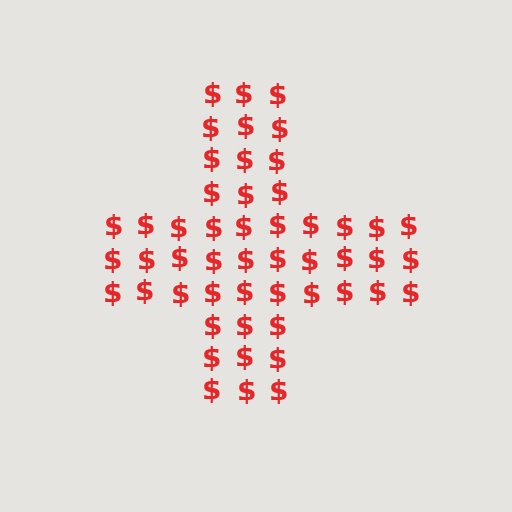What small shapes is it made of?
It is made of small dollar signs.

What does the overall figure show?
The overall figure shows a cross.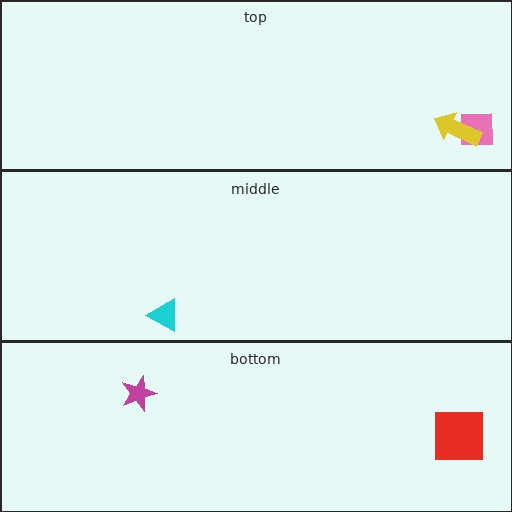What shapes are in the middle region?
The cyan triangle.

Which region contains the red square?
The bottom region.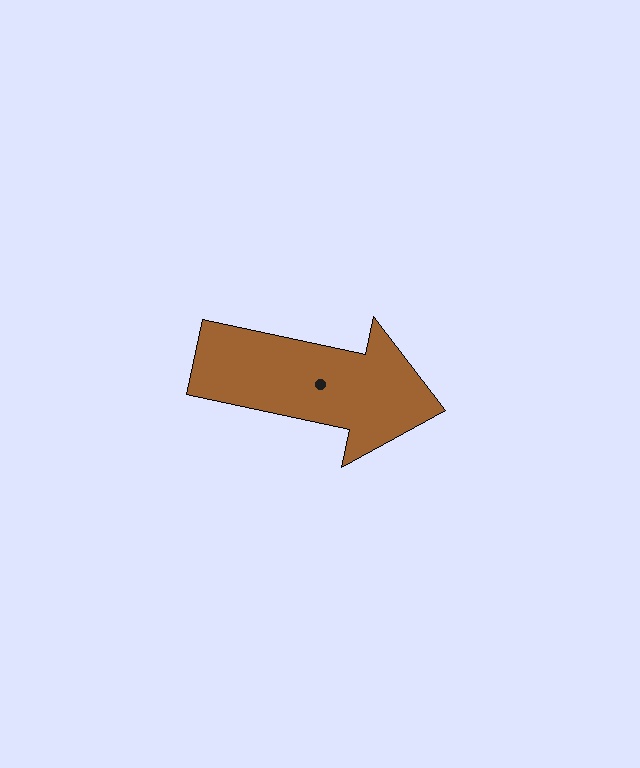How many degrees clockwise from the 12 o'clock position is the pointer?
Approximately 102 degrees.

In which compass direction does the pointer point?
East.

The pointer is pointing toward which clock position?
Roughly 3 o'clock.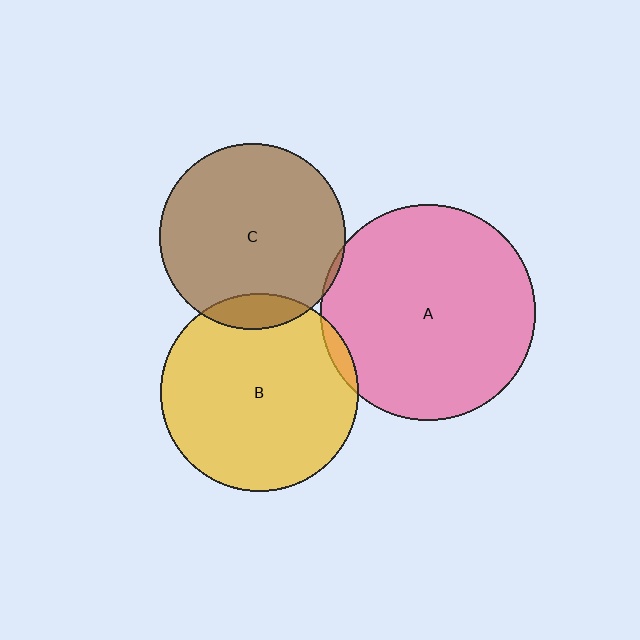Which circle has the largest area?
Circle A (pink).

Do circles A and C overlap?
Yes.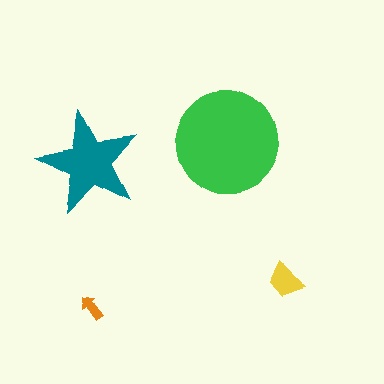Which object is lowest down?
The orange arrow is bottommost.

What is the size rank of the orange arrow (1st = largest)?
4th.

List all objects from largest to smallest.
The green circle, the teal star, the yellow trapezoid, the orange arrow.